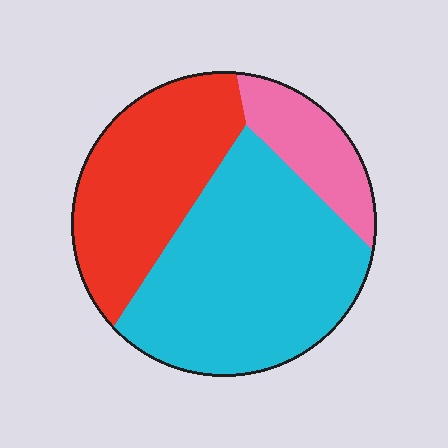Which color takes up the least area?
Pink, at roughly 15%.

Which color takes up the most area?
Cyan, at roughly 50%.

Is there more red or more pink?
Red.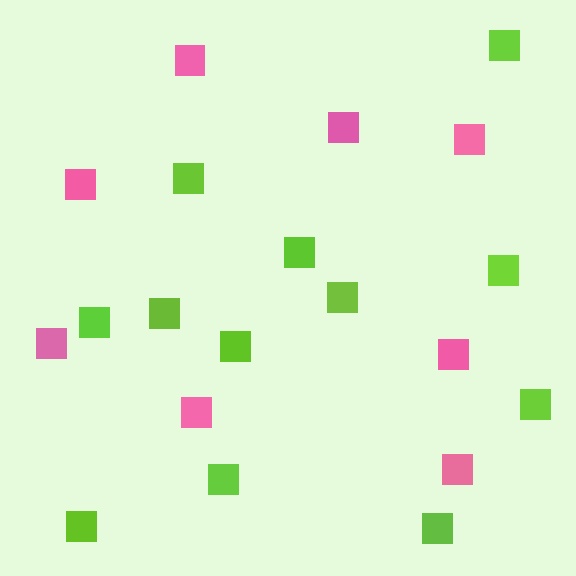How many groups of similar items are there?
There are 2 groups: one group of lime squares (12) and one group of pink squares (8).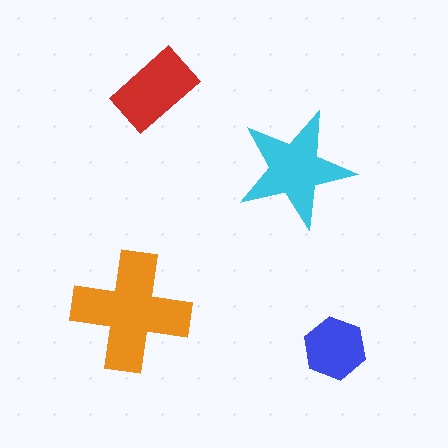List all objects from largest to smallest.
The orange cross, the cyan star, the red rectangle, the blue hexagon.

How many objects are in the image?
There are 4 objects in the image.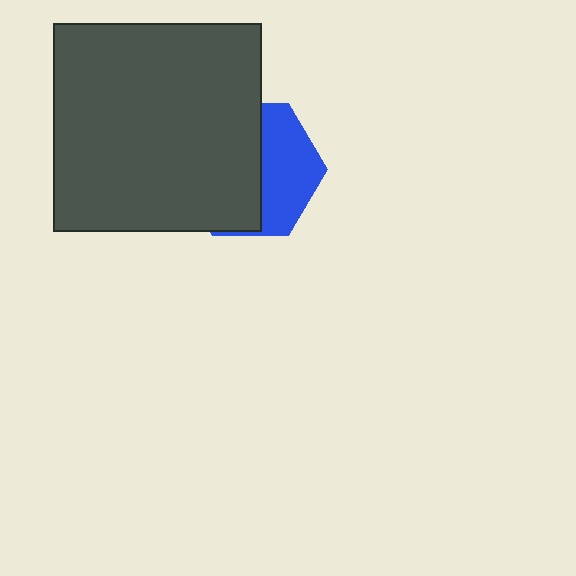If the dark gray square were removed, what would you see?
You would see the complete blue hexagon.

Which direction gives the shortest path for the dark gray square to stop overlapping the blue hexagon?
Moving left gives the shortest separation.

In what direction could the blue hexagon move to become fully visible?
The blue hexagon could move right. That would shift it out from behind the dark gray square entirely.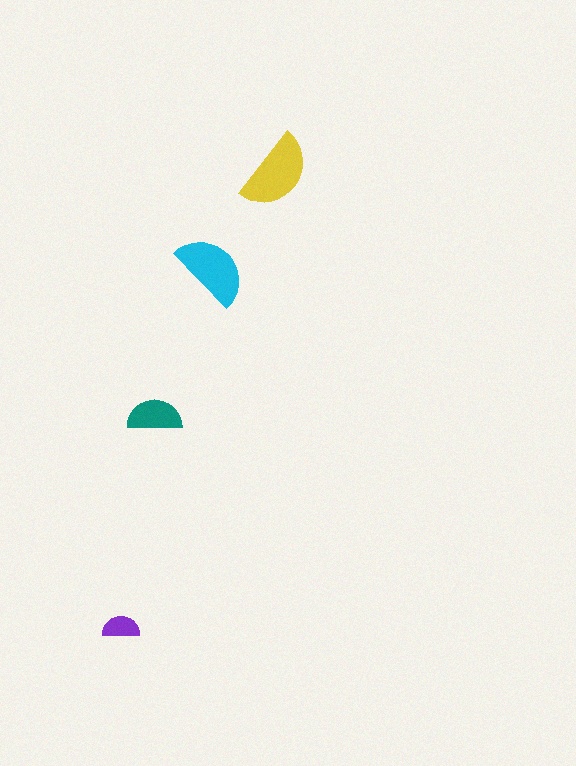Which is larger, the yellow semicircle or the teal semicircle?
The yellow one.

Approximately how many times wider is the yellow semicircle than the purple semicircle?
About 2 times wider.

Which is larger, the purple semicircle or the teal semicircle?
The teal one.